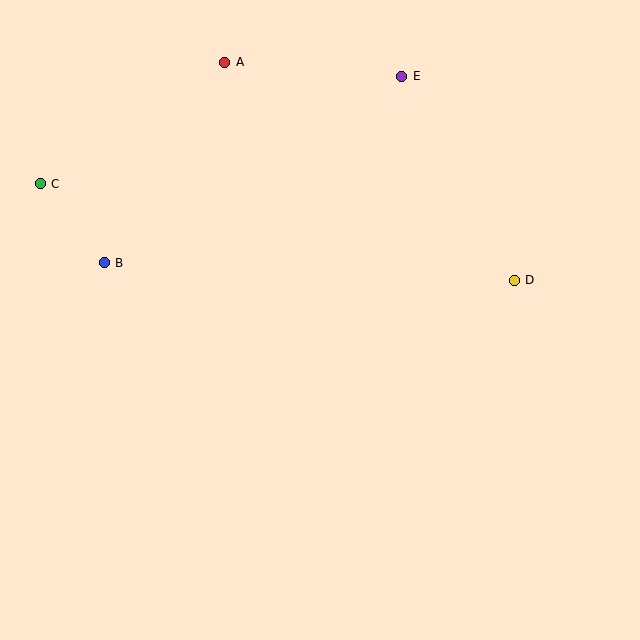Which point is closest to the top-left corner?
Point C is closest to the top-left corner.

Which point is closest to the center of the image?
Point D at (514, 280) is closest to the center.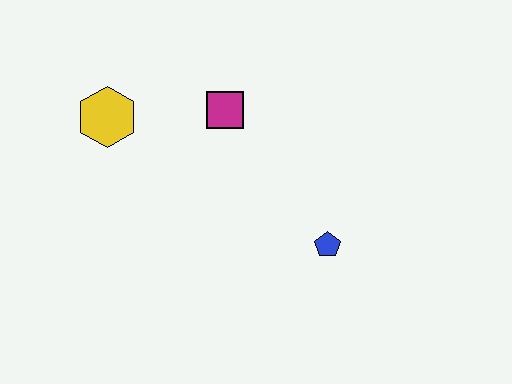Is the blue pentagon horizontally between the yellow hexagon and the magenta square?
No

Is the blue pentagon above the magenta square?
No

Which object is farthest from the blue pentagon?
The yellow hexagon is farthest from the blue pentagon.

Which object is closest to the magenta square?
The yellow hexagon is closest to the magenta square.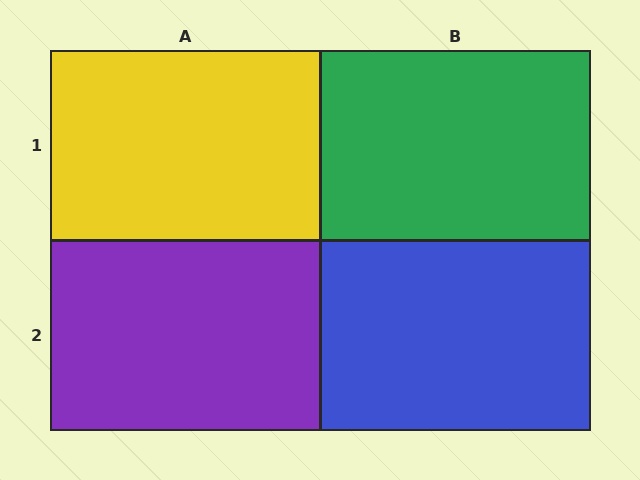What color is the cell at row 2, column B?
Blue.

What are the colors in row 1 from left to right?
Yellow, green.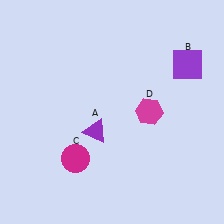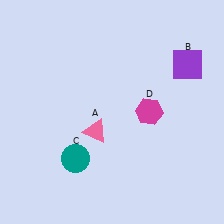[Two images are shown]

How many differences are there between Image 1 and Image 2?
There are 2 differences between the two images.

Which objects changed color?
A changed from purple to pink. C changed from magenta to teal.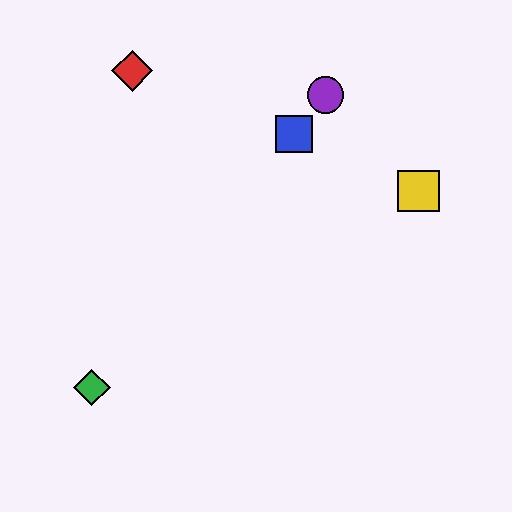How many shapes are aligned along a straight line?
3 shapes (the blue square, the green diamond, the purple circle) are aligned along a straight line.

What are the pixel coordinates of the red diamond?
The red diamond is at (132, 71).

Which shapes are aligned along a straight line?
The blue square, the green diamond, the purple circle are aligned along a straight line.